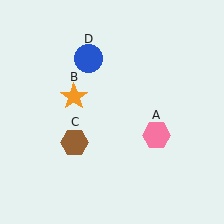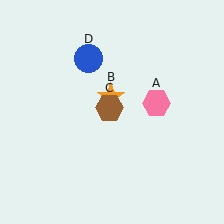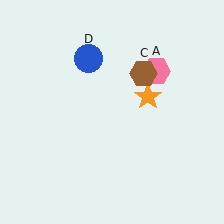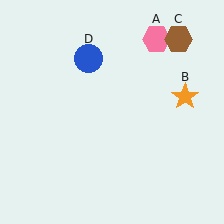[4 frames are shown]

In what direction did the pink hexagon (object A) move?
The pink hexagon (object A) moved up.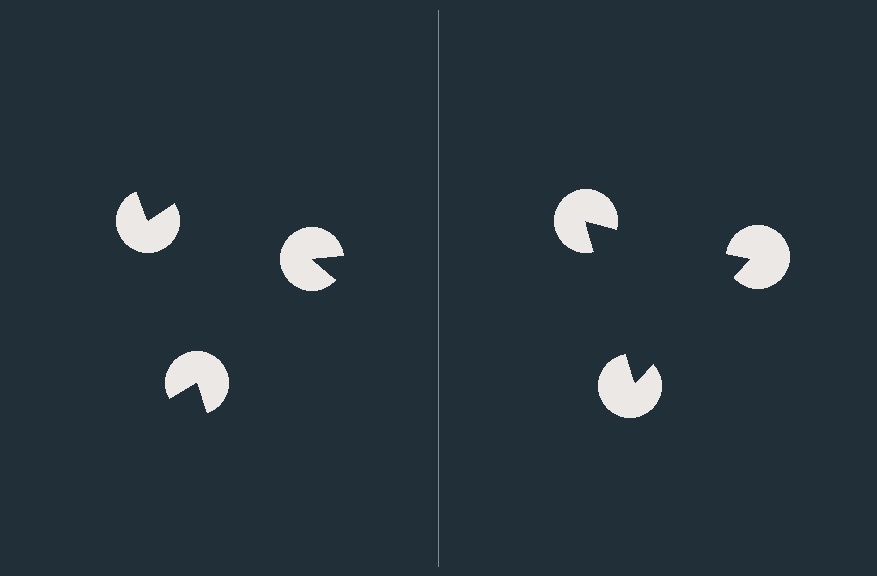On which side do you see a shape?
An illusory triangle appears on the right side. On the left side the wedge cuts are rotated, so no coherent shape forms.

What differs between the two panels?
The pac-man discs are positioned identically on both sides; only the wedge orientations differ. On the right they align to a triangle; on the left they are misaligned.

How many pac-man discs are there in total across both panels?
6 — 3 on each side.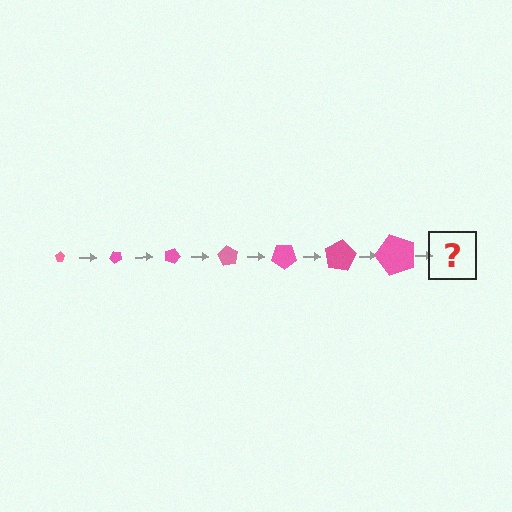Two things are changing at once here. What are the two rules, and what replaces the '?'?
The two rules are that the pentagon grows larger each step and it rotates 45 degrees each step. The '?' should be a pentagon, larger than the previous one and rotated 315 degrees from the start.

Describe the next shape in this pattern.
It should be a pentagon, larger than the previous one and rotated 315 degrees from the start.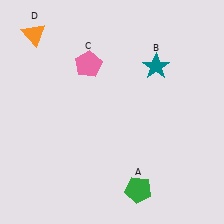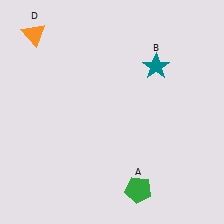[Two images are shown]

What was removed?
The pink pentagon (C) was removed in Image 2.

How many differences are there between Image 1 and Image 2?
There is 1 difference between the two images.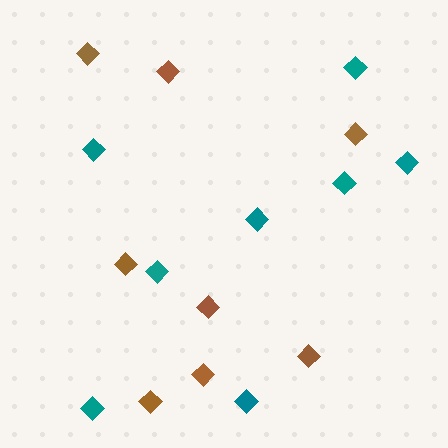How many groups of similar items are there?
There are 2 groups: one group of teal diamonds (8) and one group of brown diamonds (8).